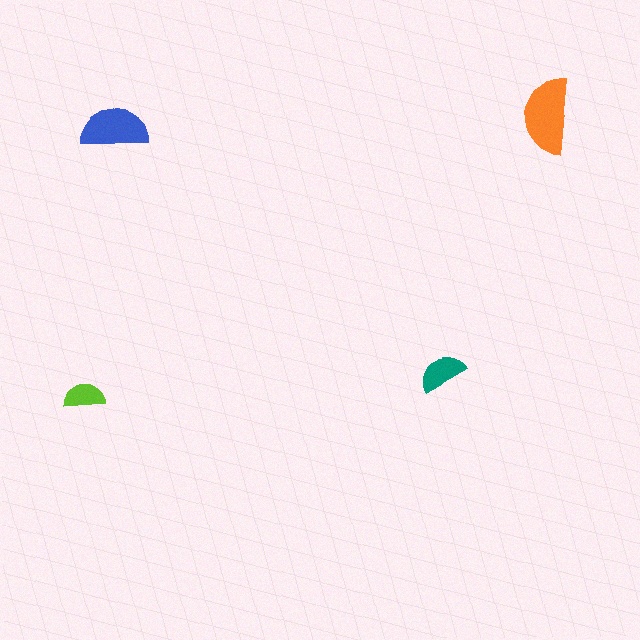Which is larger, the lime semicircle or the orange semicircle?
The orange one.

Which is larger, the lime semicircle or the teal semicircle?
The teal one.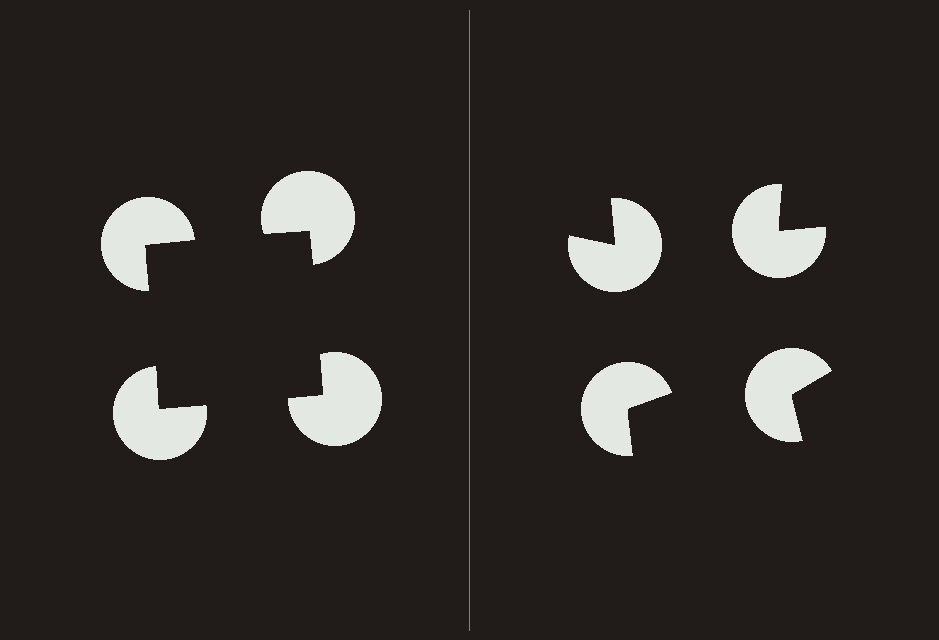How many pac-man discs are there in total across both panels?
8 — 4 on each side.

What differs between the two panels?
The pac-man discs are positioned identically on both sides; only the wedge orientations differ. On the left they align to a square; on the right they are misaligned.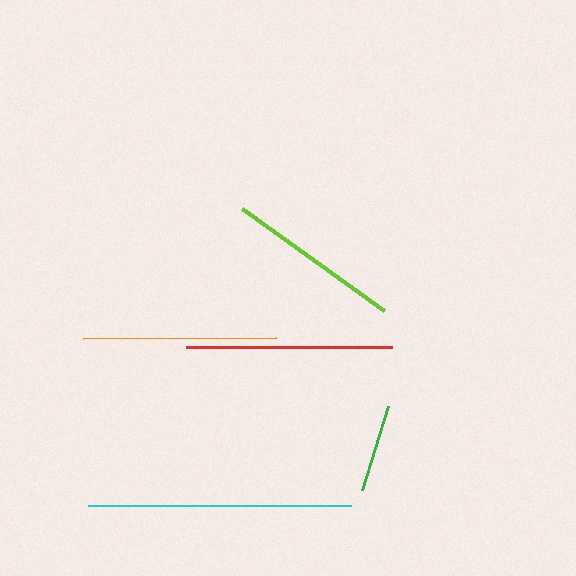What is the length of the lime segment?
The lime segment is approximately 176 pixels long.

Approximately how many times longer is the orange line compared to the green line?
The orange line is approximately 2.2 times the length of the green line.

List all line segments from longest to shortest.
From longest to shortest: cyan, red, orange, lime, green.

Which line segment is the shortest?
The green line is the shortest at approximately 88 pixels.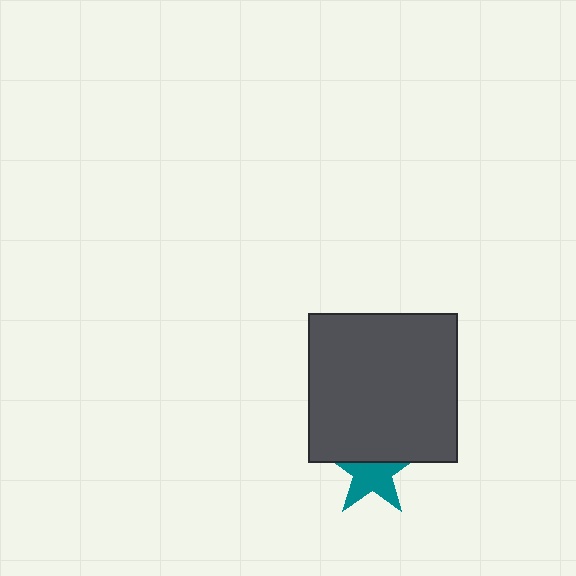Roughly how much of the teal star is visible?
About half of it is visible (roughly 62%).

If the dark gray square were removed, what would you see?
You would see the complete teal star.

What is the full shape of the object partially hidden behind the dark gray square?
The partially hidden object is a teal star.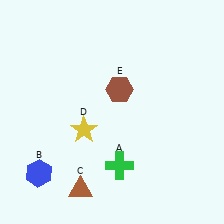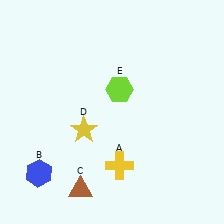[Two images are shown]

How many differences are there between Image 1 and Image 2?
There are 2 differences between the two images.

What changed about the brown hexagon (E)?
In Image 1, E is brown. In Image 2, it changed to lime.